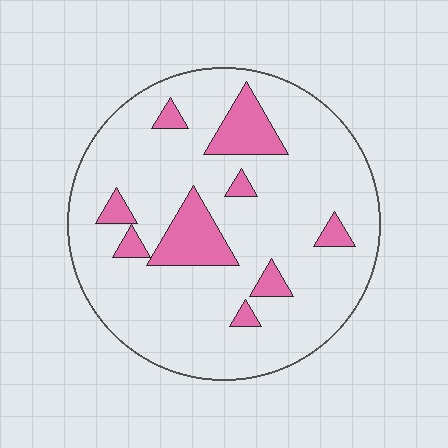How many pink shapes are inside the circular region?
9.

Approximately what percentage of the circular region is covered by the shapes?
Approximately 15%.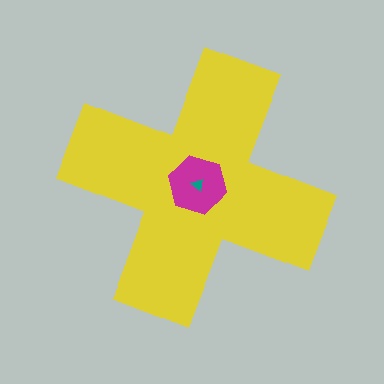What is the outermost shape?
The yellow cross.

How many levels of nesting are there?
3.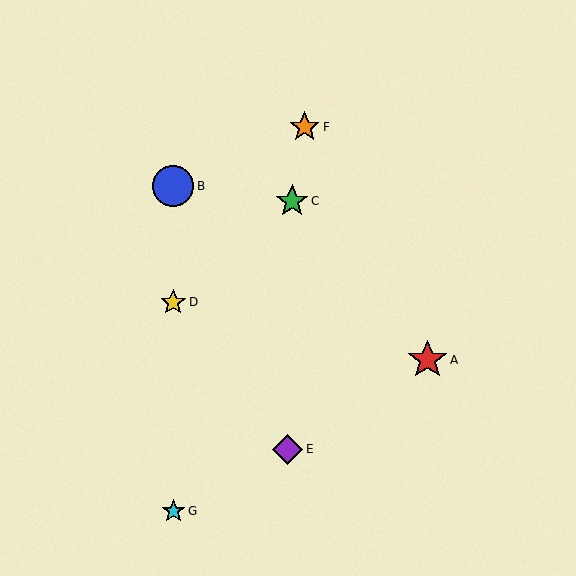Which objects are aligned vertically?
Objects B, D, G are aligned vertically.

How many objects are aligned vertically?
3 objects (B, D, G) are aligned vertically.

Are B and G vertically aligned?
Yes, both are at x≈173.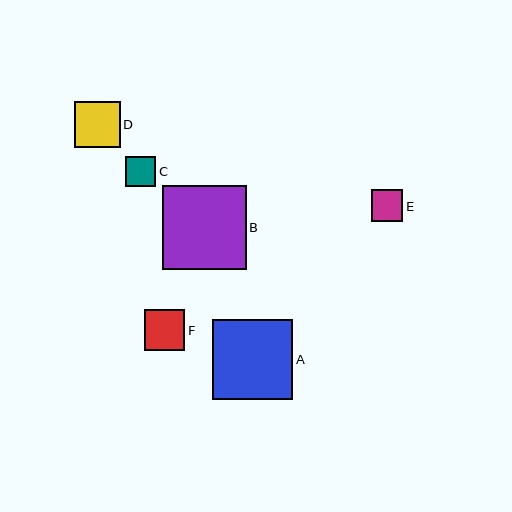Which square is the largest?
Square B is the largest with a size of approximately 84 pixels.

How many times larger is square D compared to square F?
Square D is approximately 1.1 times the size of square F.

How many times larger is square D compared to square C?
Square D is approximately 1.5 times the size of square C.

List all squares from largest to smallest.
From largest to smallest: B, A, D, F, E, C.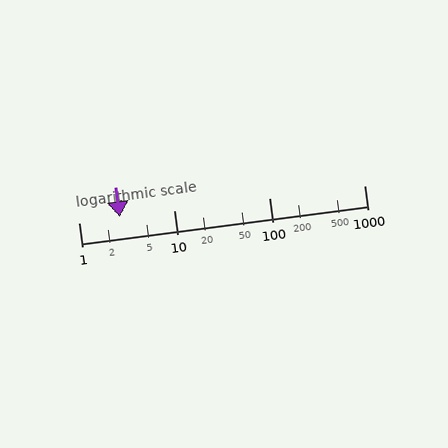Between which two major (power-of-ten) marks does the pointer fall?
The pointer is between 1 and 10.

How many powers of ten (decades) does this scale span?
The scale spans 3 decades, from 1 to 1000.